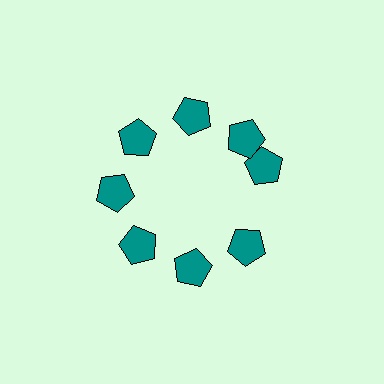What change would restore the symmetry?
The symmetry would be restored by rotating it back into even spacing with its neighbors so that all 8 pentagons sit at equal angles and equal distance from the center.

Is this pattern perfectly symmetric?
No. The 8 teal pentagons are arranged in a ring, but one element near the 3 o'clock position is rotated out of alignment along the ring, breaking the 8-fold rotational symmetry.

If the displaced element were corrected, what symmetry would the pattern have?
It would have 8-fold rotational symmetry — the pattern would map onto itself every 45 degrees.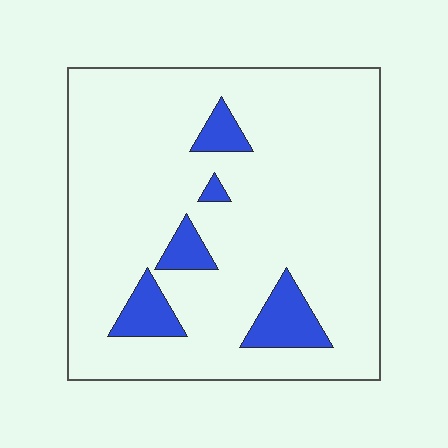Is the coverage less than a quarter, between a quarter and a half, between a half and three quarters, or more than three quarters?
Less than a quarter.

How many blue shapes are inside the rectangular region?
5.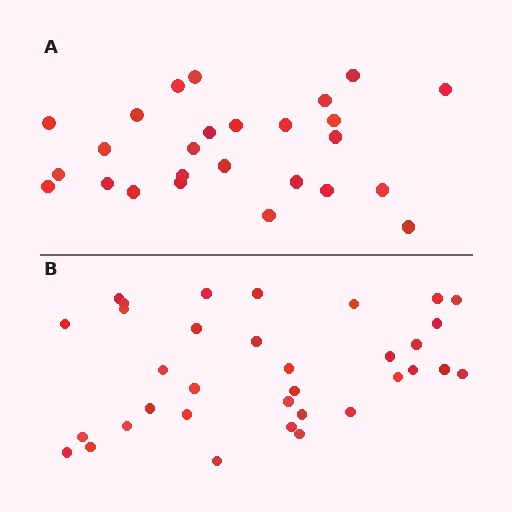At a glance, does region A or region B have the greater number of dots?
Region B (the bottom region) has more dots.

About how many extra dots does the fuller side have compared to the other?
Region B has roughly 8 or so more dots than region A.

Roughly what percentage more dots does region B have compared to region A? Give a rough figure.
About 30% more.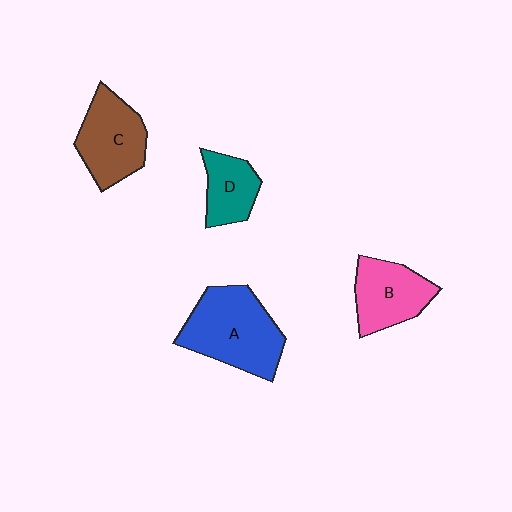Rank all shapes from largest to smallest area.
From largest to smallest: A (blue), C (brown), B (pink), D (teal).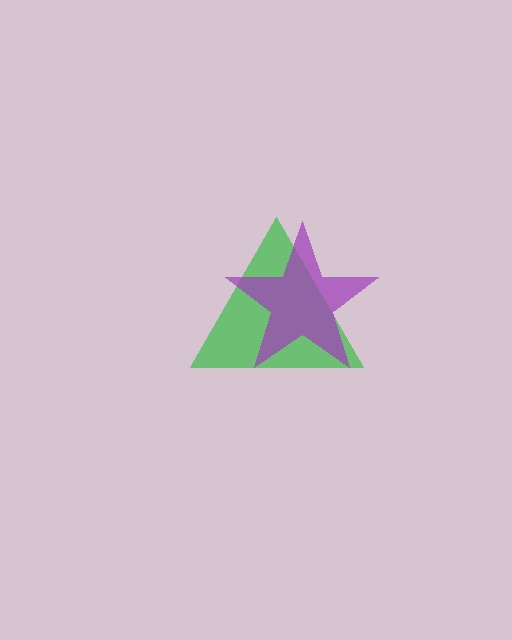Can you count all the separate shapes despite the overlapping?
Yes, there are 2 separate shapes.